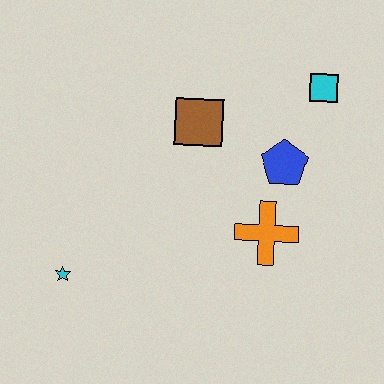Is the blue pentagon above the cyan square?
No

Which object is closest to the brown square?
The blue pentagon is closest to the brown square.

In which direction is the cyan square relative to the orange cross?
The cyan square is above the orange cross.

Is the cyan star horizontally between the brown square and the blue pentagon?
No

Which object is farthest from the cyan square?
The cyan star is farthest from the cyan square.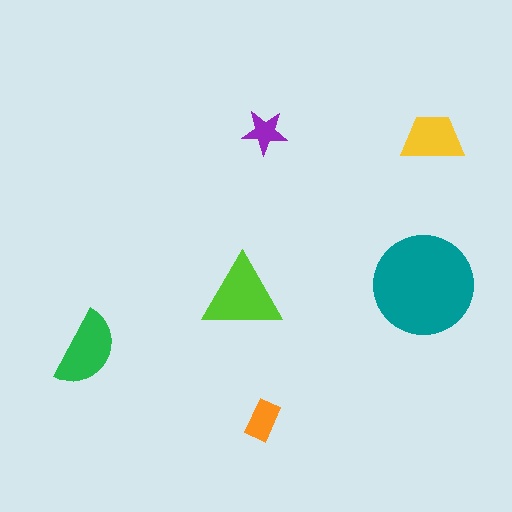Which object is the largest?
The teal circle.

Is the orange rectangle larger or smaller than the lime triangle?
Smaller.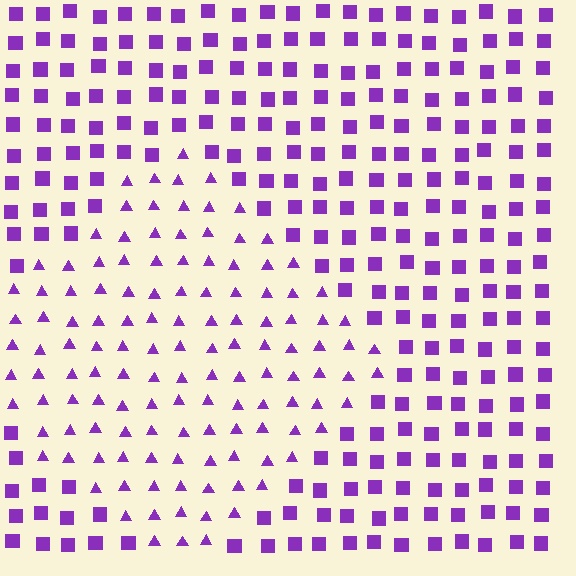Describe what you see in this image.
The image is filled with small purple elements arranged in a uniform grid. A diamond-shaped region contains triangles, while the surrounding area contains squares. The boundary is defined purely by the change in element shape.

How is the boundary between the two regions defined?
The boundary is defined by a change in element shape: triangles inside vs. squares outside. All elements share the same color and spacing.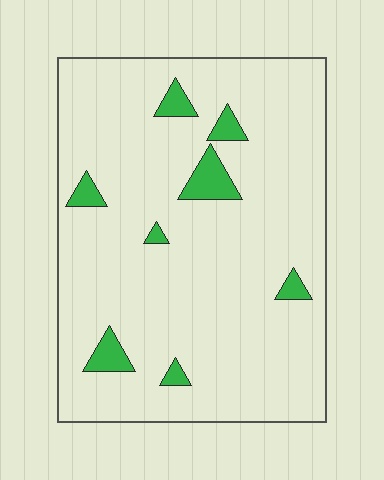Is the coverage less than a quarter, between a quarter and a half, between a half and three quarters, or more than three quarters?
Less than a quarter.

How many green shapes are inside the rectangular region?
8.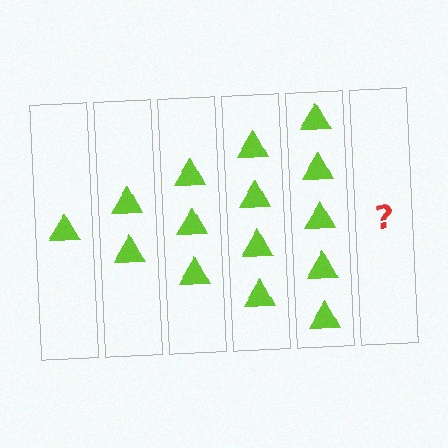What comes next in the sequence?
The next element should be 6 triangles.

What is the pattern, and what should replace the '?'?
The pattern is that each step adds one more triangle. The '?' should be 6 triangles.